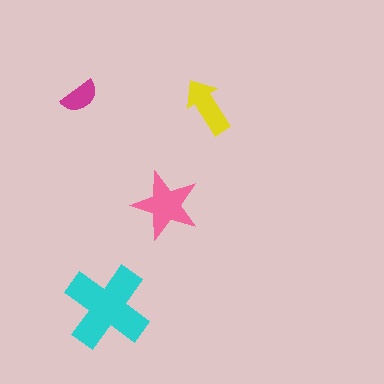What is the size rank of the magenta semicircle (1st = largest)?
4th.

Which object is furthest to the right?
The yellow arrow is rightmost.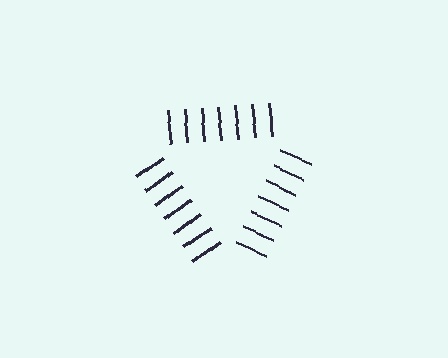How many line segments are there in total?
21 — 7 along each of the 3 edges.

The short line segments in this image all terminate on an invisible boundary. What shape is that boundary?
An illusory triangle — the line segments terminate on its edges but no continuous stroke is drawn.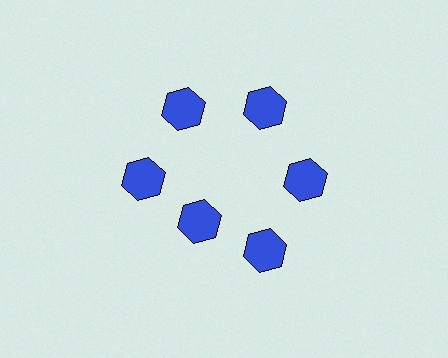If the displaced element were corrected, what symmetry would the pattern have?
It would have 6-fold rotational symmetry — the pattern would map onto itself every 60 degrees.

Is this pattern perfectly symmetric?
No. The 6 blue hexagons are arranged in a ring, but one element near the 7 o'clock position is pulled inward toward the center, breaking the 6-fold rotational symmetry.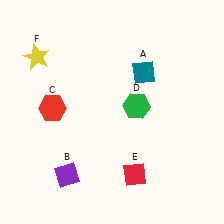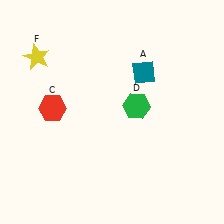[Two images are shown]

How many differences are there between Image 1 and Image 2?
There are 2 differences between the two images.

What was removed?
The red diamond (E), the purple diamond (B) were removed in Image 2.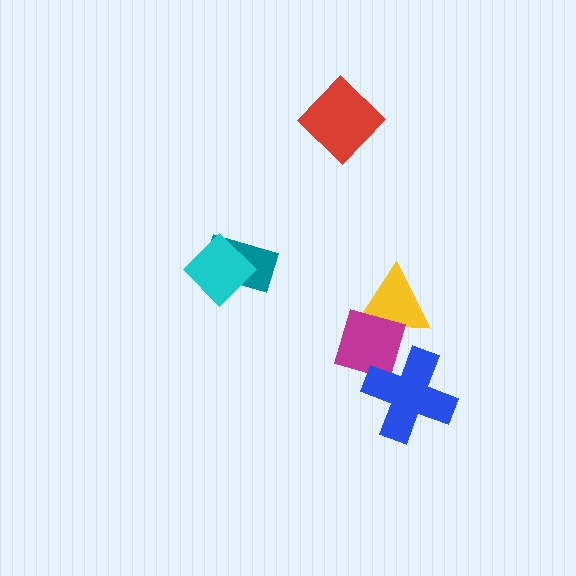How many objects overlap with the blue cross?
1 object overlaps with the blue cross.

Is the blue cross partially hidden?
No, no other shape covers it.